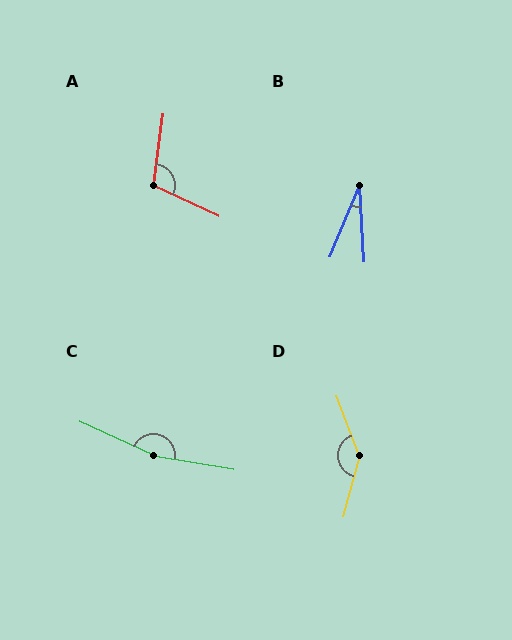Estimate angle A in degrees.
Approximately 107 degrees.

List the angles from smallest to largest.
B (26°), A (107°), D (144°), C (165°).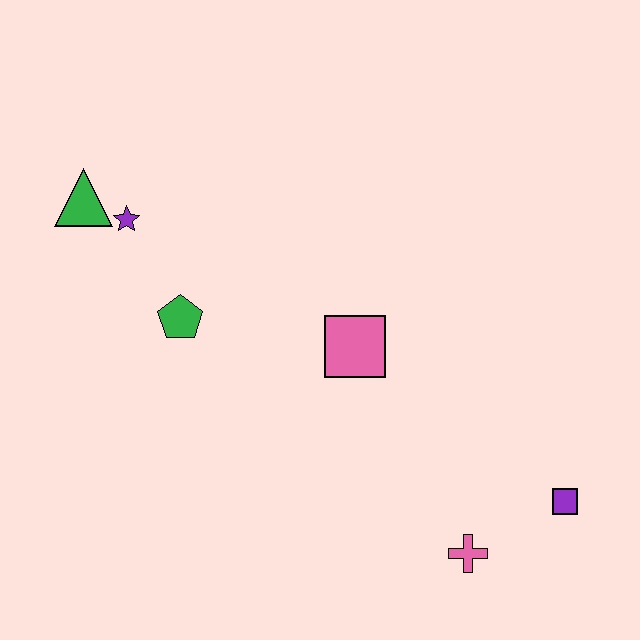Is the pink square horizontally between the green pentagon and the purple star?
No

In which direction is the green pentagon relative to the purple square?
The green pentagon is to the left of the purple square.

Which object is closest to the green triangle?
The purple star is closest to the green triangle.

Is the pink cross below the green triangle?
Yes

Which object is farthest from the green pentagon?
The purple square is farthest from the green pentagon.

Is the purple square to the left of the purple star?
No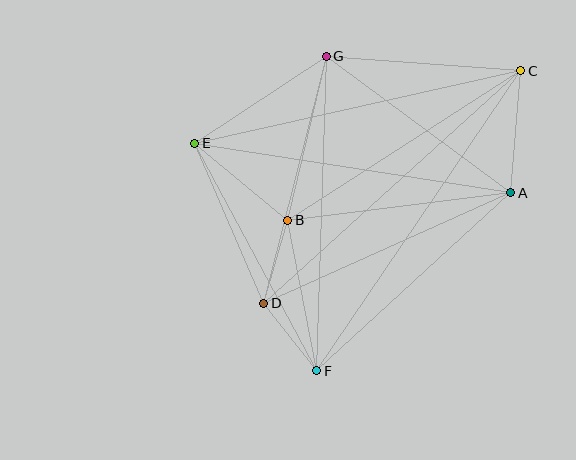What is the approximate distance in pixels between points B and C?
The distance between B and C is approximately 277 pixels.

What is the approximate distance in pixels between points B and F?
The distance between B and F is approximately 153 pixels.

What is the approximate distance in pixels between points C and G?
The distance between C and G is approximately 195 pixels.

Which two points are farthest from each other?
Points C and F are farthest from each other.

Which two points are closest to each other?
Points D and F are closest to each other.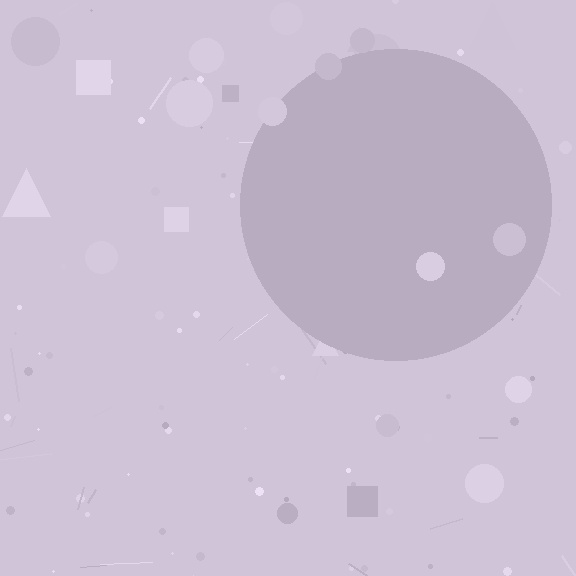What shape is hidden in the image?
A circle is hidden in the image.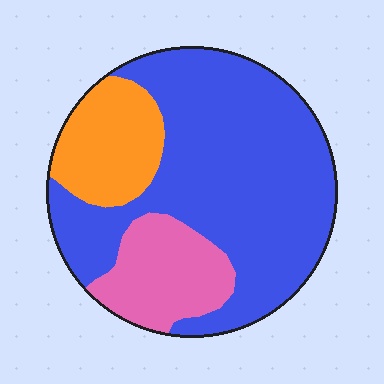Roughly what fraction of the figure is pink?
Pink takes up about one sixth (1/6) of the figure.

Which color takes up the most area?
Blue, at roughly 65%.